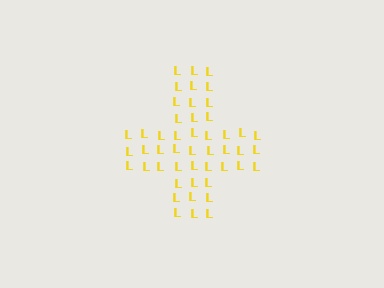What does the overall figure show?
The overall figure shows a cross.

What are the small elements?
The small elements are letter L's.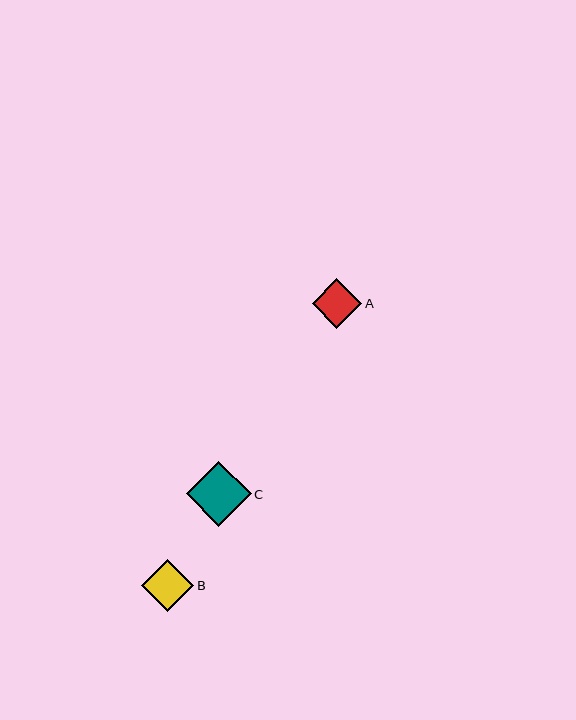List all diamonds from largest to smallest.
From largest to smallest: C, B, A.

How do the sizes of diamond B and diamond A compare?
Diamond B and diamond A are approximately the same size.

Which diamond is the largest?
Diamond C is the largest with a size of approximately 65 pixels.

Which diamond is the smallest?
Diamond A is the smallest with a size of approximately 49 pixels.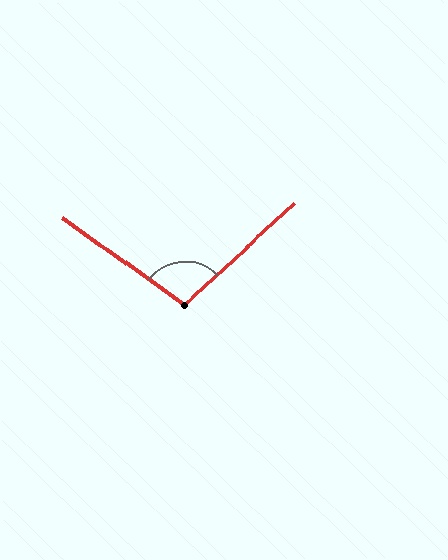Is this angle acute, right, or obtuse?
It is obtuse.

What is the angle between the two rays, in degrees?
Approximately 101 degrees.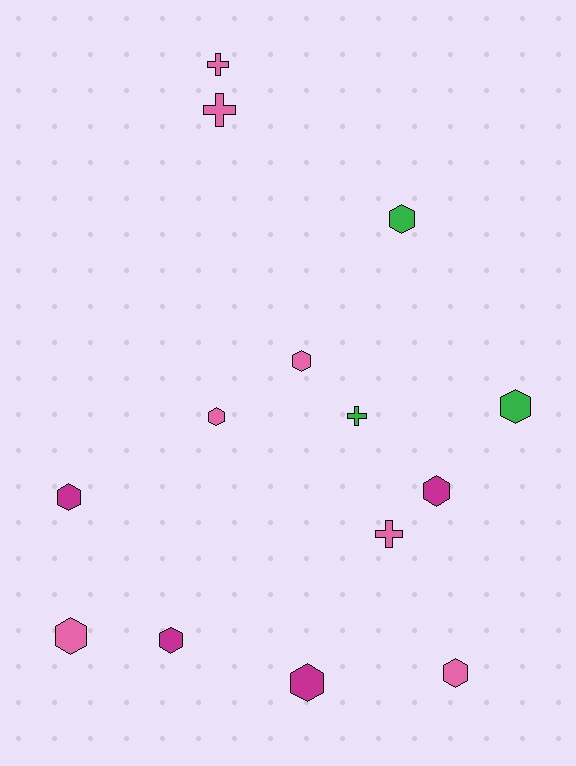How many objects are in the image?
There are 14 objects.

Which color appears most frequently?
Pink, with 7 objects.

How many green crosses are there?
There is 1 green cross.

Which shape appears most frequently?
Hexagon, with 10 objects.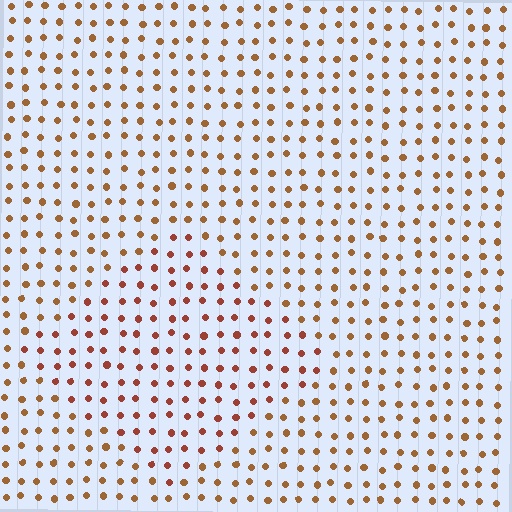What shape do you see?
I see a diamond.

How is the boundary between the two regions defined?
The boundary is defined purely by a slight shift in hue (about 23 degrees). Spacing, size, and orientation are identical on both sides.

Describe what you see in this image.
The image is filled with small brown elements in a uniform arrangement. A diamond-shaped region is visible where the elements are tinted to a slightly different hue, forming a subtle color boundary.